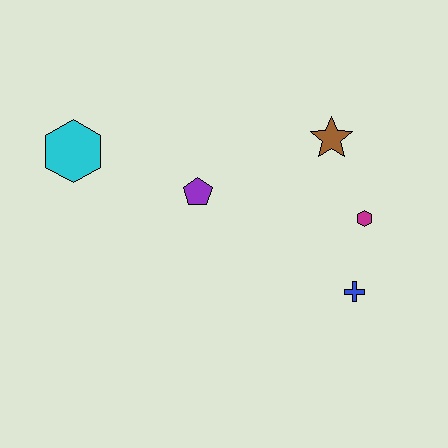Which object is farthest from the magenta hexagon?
The cyan hexagon is farthest from the magenta hexagon.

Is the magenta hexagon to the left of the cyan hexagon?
No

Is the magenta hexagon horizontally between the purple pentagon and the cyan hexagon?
No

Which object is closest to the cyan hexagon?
The purple pentagon is closest to the cyan hexagon.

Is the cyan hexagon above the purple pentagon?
Yes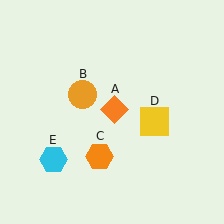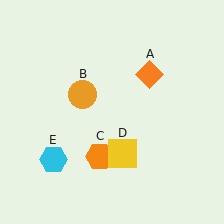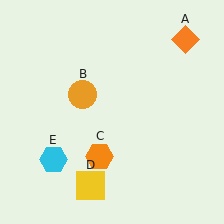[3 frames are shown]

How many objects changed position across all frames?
2 objects changed position: orange diamond (object A), yellow square (object D).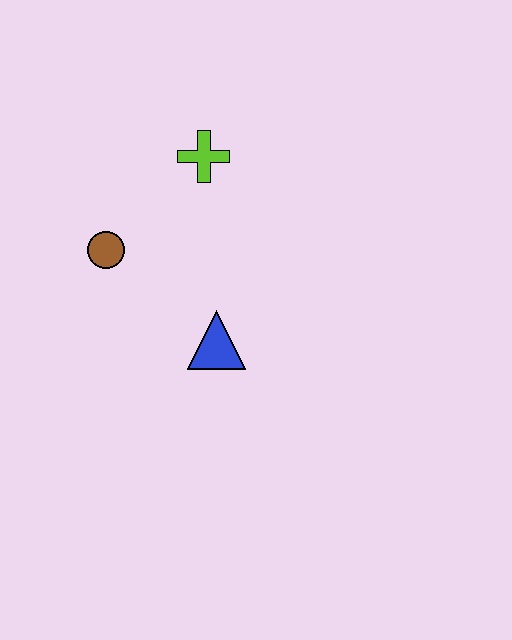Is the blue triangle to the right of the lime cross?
Yes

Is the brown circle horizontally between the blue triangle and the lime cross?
No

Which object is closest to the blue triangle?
The brown circle is closest to the blue triangle.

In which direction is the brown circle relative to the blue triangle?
The brown circle is to the left of the blue triangle.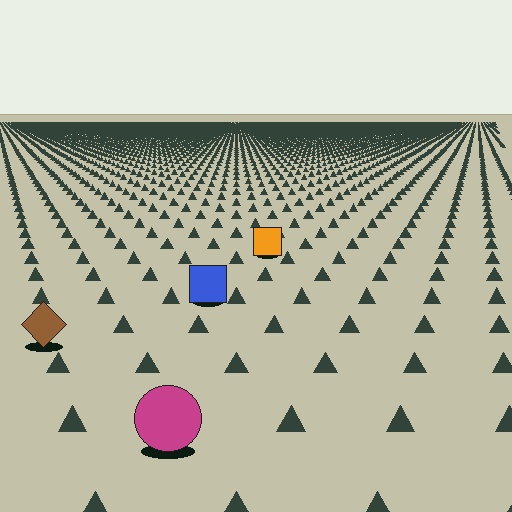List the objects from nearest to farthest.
From nearest to farthest: the magenta circle, the brown diamond, the blue square, the orange square.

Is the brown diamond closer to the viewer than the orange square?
Yes. The brown diamond is closer — you can tell from the texture gradient: the ground texture is coarser near it.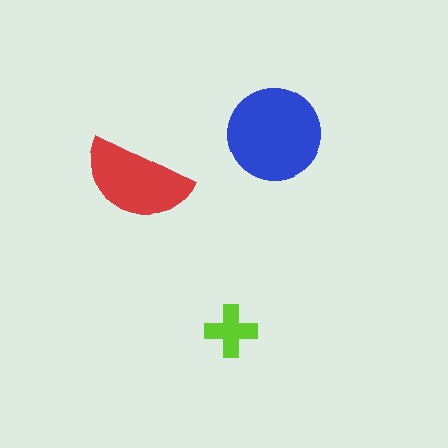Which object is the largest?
The blue circle.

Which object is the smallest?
The lime cross.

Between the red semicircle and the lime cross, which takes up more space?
The red semicircle.